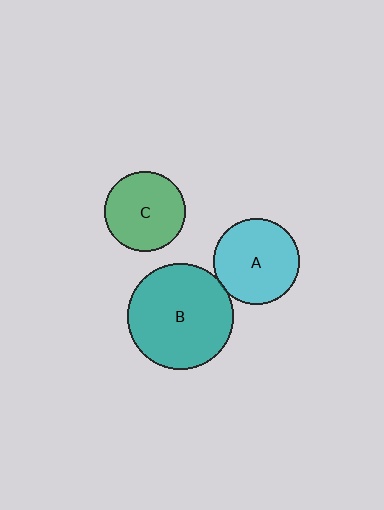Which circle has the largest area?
Circle B (teal).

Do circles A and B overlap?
Yes.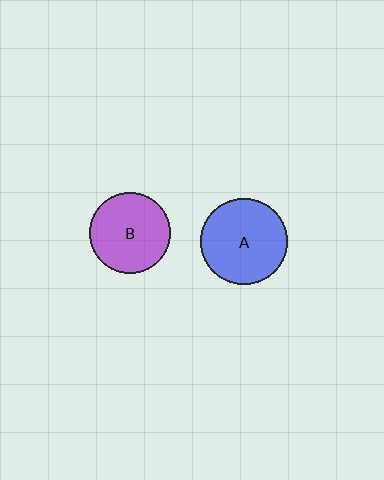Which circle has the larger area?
Circle A (blue).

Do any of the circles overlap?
No, none of the circles overlap.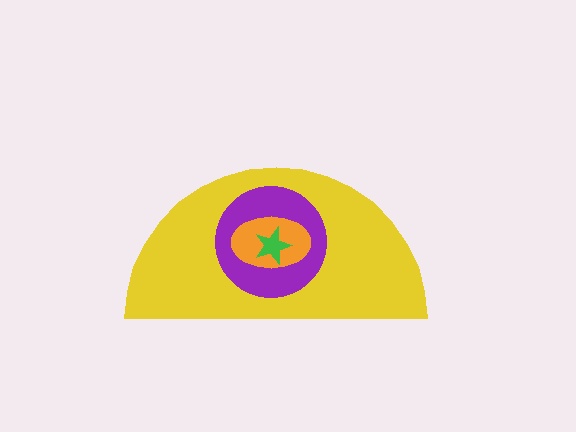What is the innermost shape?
The green star.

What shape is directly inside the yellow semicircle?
The purple circle.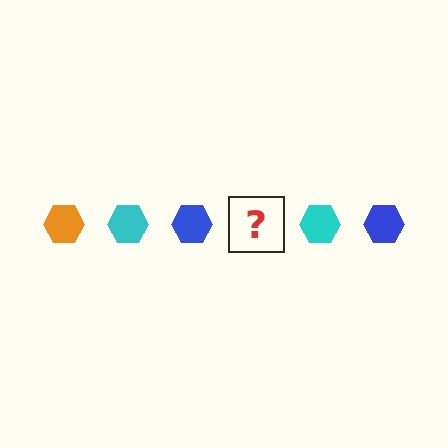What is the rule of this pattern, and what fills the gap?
The rule is that the pattern cycles through orange, cyan, blue hexagons. The gap should be filled with an orange hexagon.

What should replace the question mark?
The question mark should be replaced with an orange hexagon.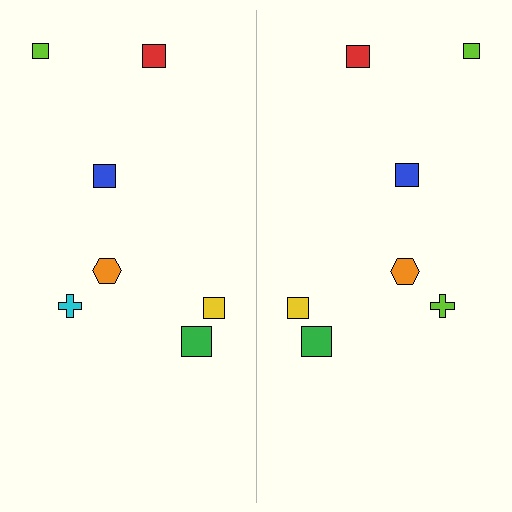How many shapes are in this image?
There are 14 shapes in this image.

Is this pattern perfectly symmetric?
No, the pattern is not perfectly symmetric. The lime cross on the right side breaks the symmetry — its mirror counterpart is cyan.